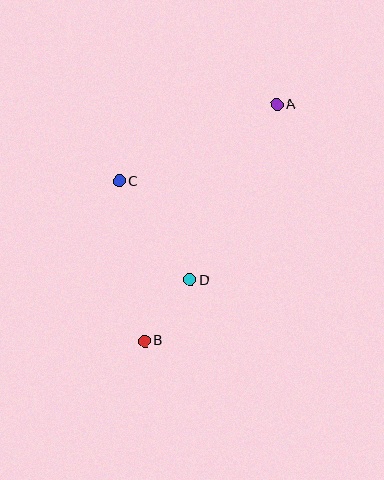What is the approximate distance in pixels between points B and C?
The distance between B and C is approximately 161 pixels.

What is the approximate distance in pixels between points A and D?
The distance between A and D is approximately 196 pixels.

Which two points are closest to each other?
Points B and D are closest to each other.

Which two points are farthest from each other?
Points A and B are farthest from each other.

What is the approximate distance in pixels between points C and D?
The distance between C and D is approximately 122 pixels.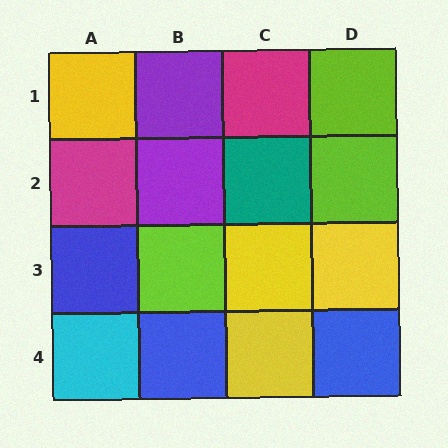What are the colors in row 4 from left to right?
Cyan, blue, yellow, blue.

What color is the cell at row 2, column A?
Magenta.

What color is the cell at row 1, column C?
Magenta.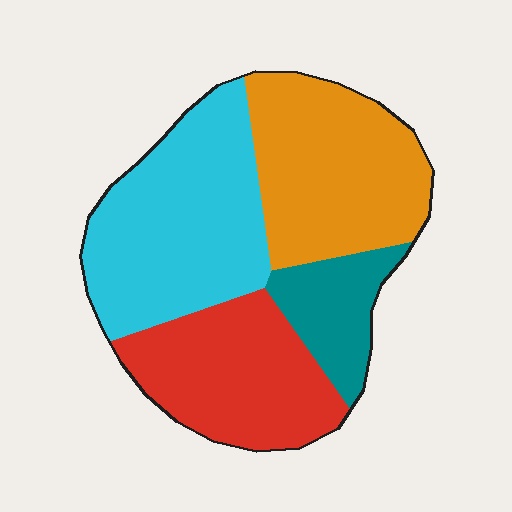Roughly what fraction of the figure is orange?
Orange covers about 30% of the figure.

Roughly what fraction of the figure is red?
Red covers 25% of the figure.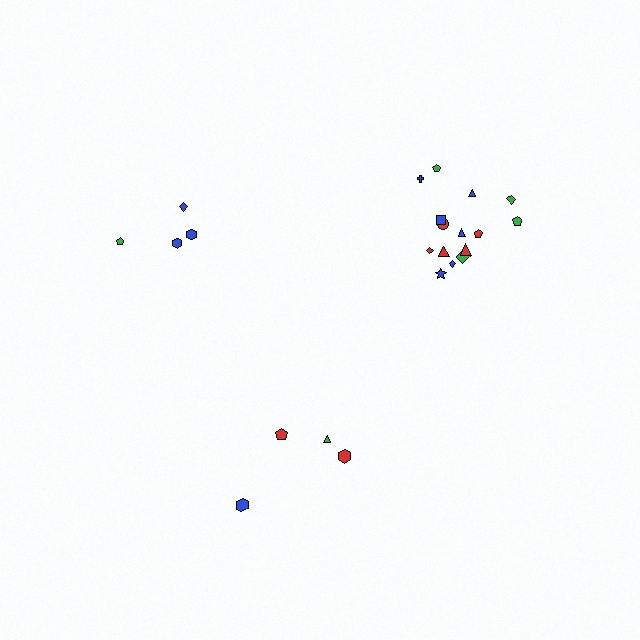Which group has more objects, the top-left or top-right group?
The top-right group.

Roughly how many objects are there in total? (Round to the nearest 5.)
Roughly 25 objects in total.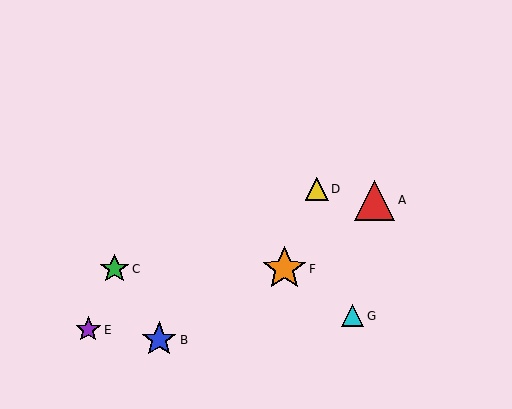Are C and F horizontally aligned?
Yes, both are at y≈269.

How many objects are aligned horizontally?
2 objects (C, F) are aligned horizontally.